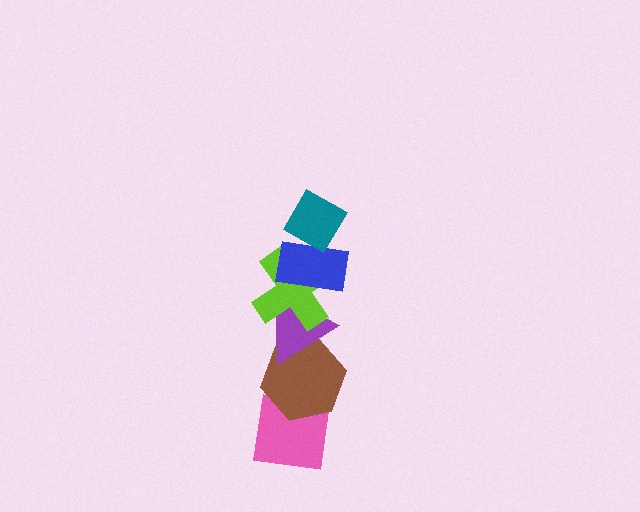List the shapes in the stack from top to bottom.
From top to bottom: the teal diamond, the blue rectangle, the lime cross, the purple triangle, the brown hexagon, the pink square.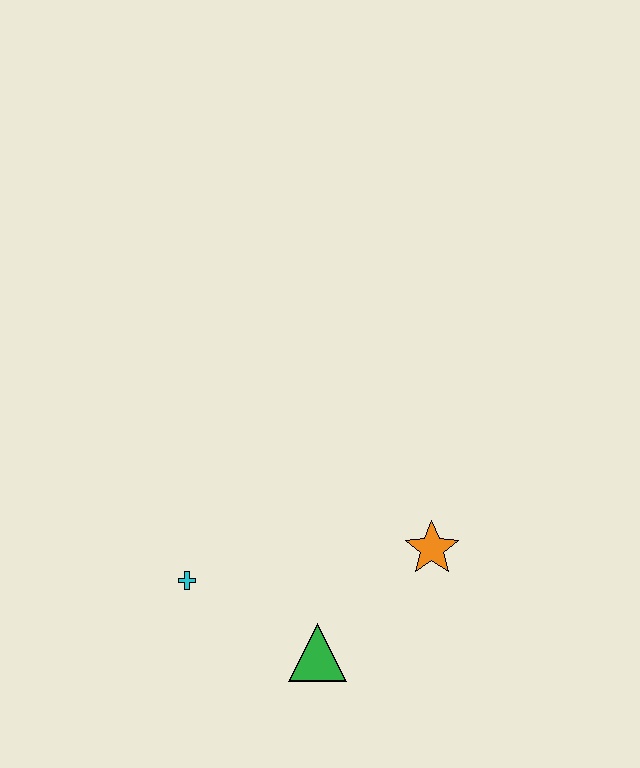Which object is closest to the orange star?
The green triangle is closest to the orange star.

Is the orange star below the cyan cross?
No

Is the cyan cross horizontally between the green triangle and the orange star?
No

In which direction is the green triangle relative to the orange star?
The green triangle is to the left of the orange star.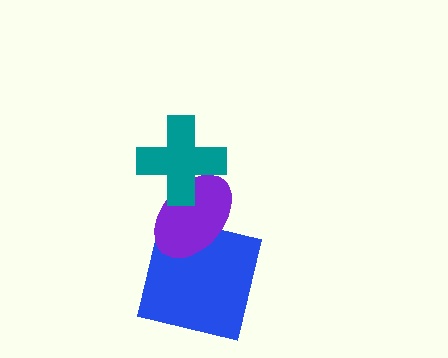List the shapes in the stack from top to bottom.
From top to bottom: the teal cross, the purple ellipse, the blue square.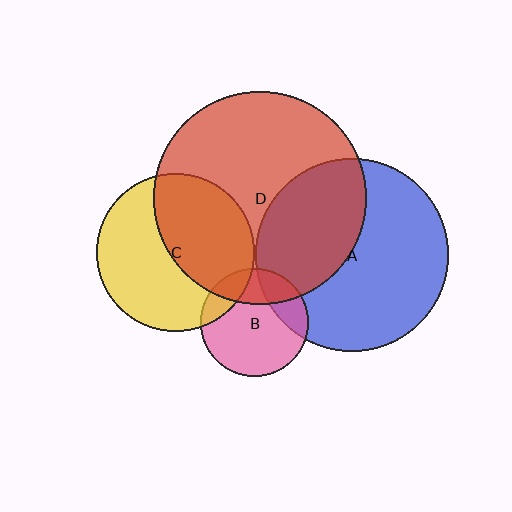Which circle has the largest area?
Circle D (red).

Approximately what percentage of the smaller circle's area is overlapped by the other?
Approximately 45%.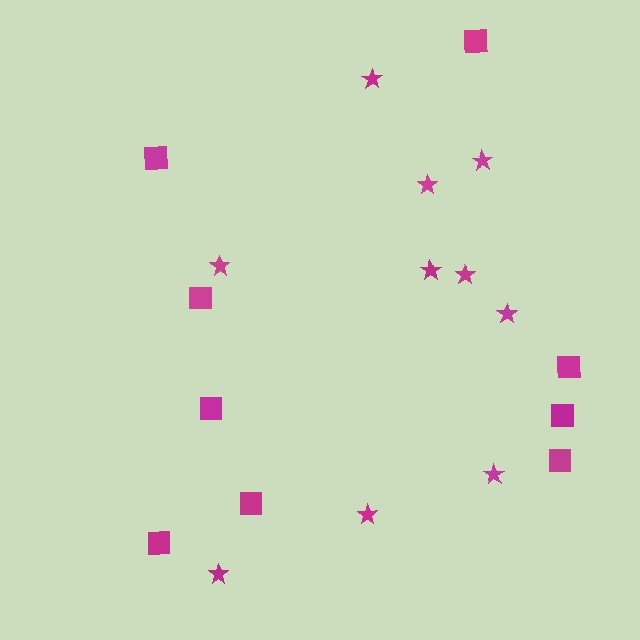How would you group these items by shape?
There are 2 groups: one group of stars (10) and one group of squares (9).